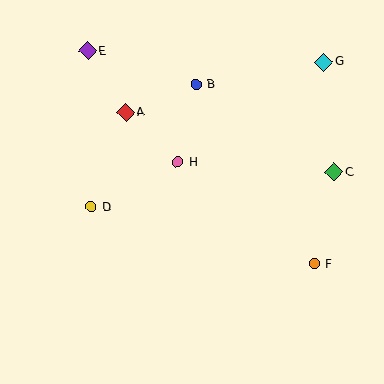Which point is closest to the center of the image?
Point H at (178, 162) is closest to the center.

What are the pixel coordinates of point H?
Point H is at (178, 162).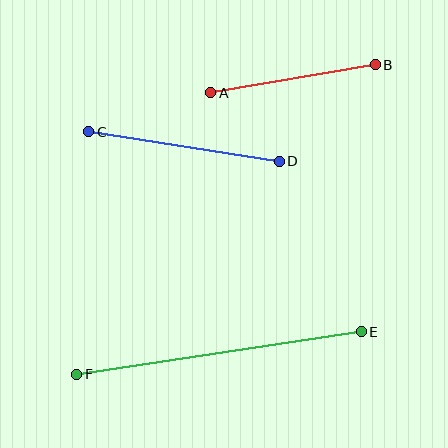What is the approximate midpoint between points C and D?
The midpoint is at approximately (184, 146) pixels.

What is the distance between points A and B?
The distance is approximately 167 pixels.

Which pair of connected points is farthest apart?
Points E and F are farthest apart.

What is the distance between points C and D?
The distance is approximately 193 pixels.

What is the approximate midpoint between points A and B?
The midpoint is at approximately (293, 79) pixels.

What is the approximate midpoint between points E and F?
The midpoint is at approximately (219, 353) pixels.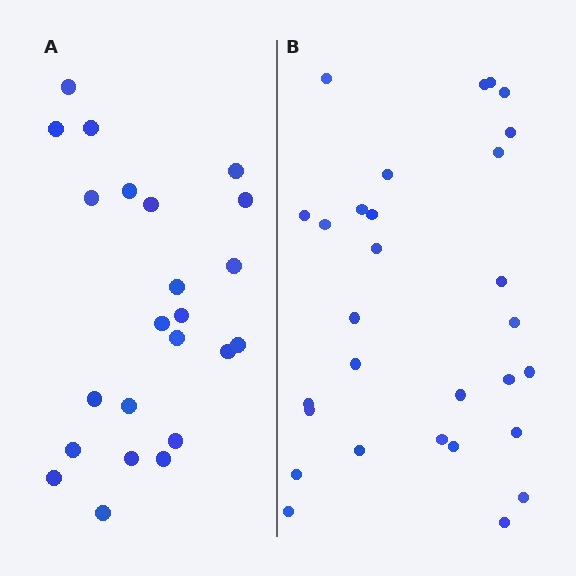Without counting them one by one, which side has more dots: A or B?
Region B (the right region) has more dots.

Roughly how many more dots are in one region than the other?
Region B has about 6 more dots than region A.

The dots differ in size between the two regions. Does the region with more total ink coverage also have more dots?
No. Region A has more total ink coverage because its dots are larger, but region B actually contains more individual dots. Total area can be misleading — the number of items is what matters here.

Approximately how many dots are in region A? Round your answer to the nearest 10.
About 20 dots. (The exact count is 23, which rounds to 20.)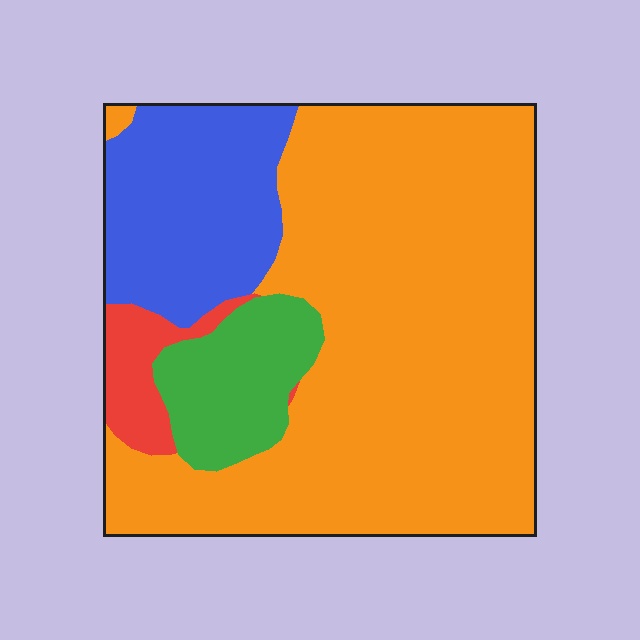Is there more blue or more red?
Blue.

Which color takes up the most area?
Orange, at roughly 65%.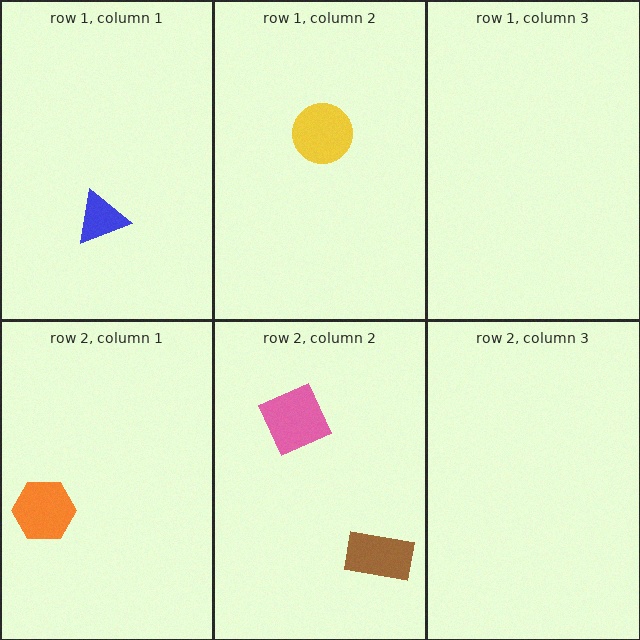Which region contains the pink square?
The row 2, column 2 region.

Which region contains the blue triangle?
The row 1, column 1 region.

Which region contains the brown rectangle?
The row 2, column 2 region.